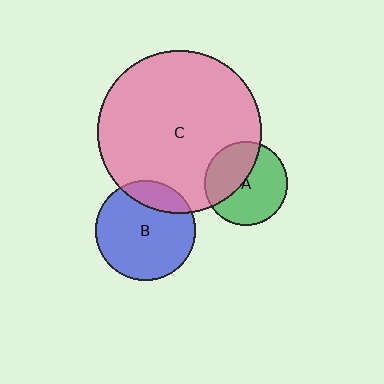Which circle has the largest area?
Circle C (pink).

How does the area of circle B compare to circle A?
Approximately 1.4 times.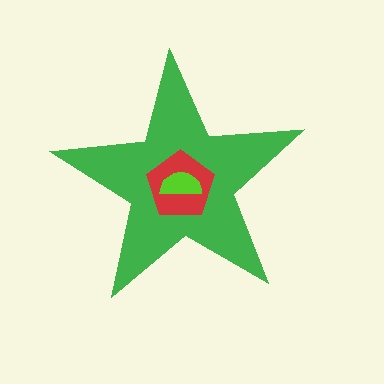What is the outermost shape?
The green star.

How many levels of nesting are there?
3.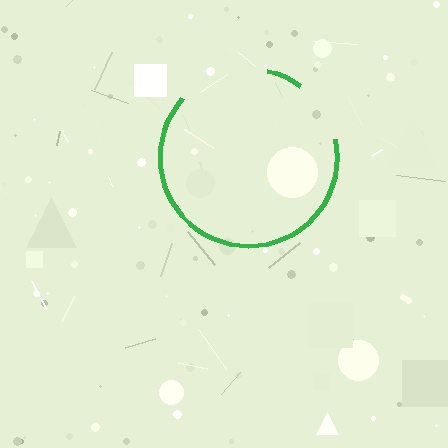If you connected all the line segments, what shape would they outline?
They would outline a circle.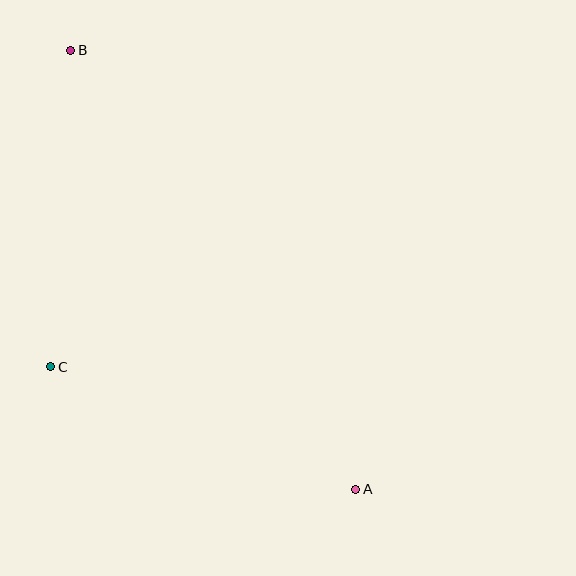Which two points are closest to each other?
Points B and C are closest to each other.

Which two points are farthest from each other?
Points A and B are farthest from each other.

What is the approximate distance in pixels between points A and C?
The distance between A and C is approximately 329 pixels.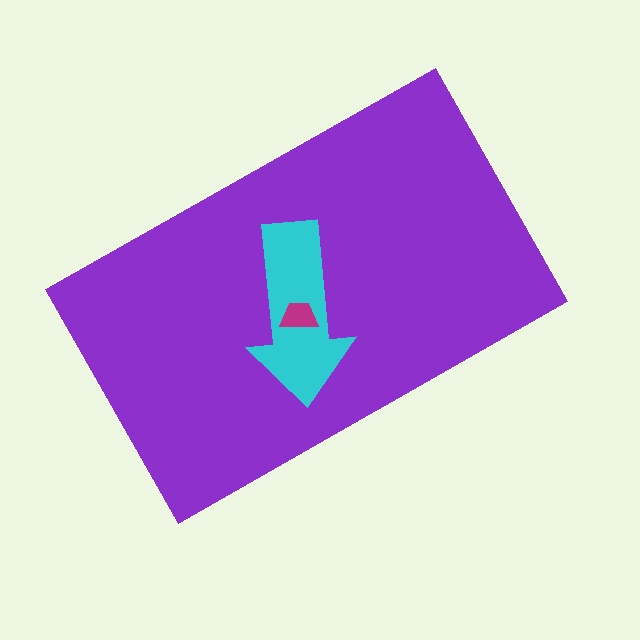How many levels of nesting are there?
3.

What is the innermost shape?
The magenta trapezoid.